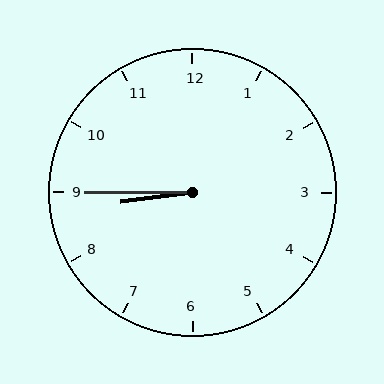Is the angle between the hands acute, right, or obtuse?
It is acute.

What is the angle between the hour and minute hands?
Approximately 8 degrees.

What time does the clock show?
8:45.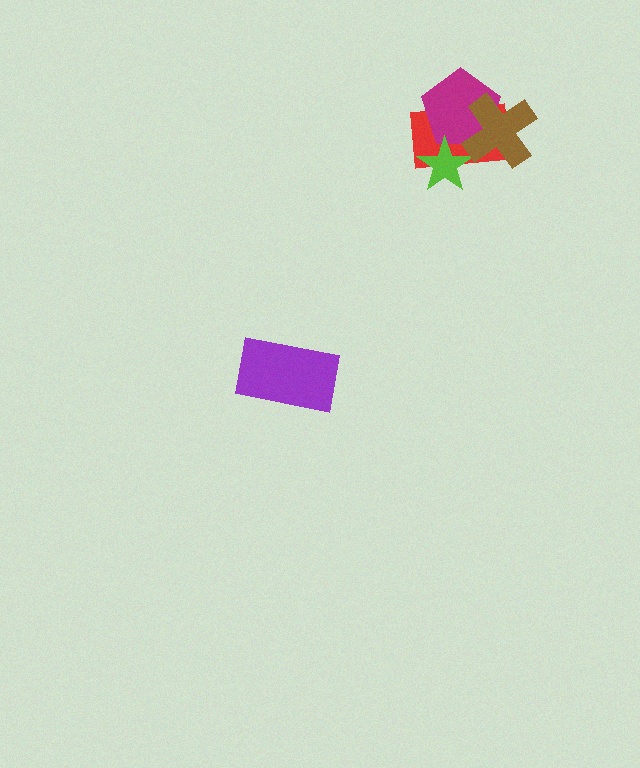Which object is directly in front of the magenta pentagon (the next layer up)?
The lime star is directly in front of the magenta pentagon.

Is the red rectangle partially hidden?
Yes, it is partially covered by another shape.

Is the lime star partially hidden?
No, no other shape covers it.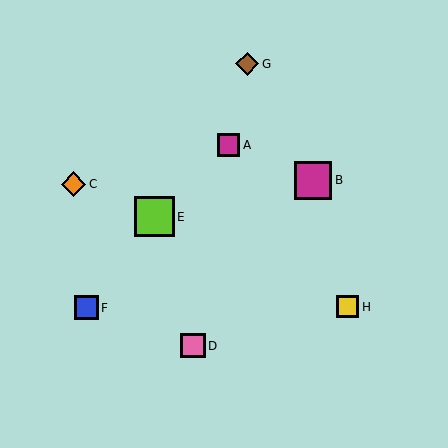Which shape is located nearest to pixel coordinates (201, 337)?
The pink square (labeled D) at (193, 346) is nearest to that location.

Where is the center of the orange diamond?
The center of the orange diamond is at (73, 184).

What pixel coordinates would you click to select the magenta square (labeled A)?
Click at (229, 145) to select the magenta square A.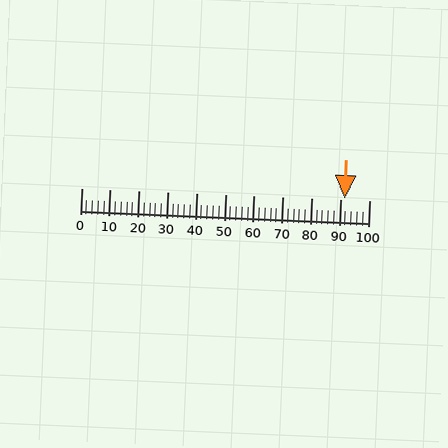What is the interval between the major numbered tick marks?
The major tick marks are spaced 10 units apart.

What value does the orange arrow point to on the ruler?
The orange arrow points to approximately 92.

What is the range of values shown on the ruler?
The ruler shows values from 0 to 100.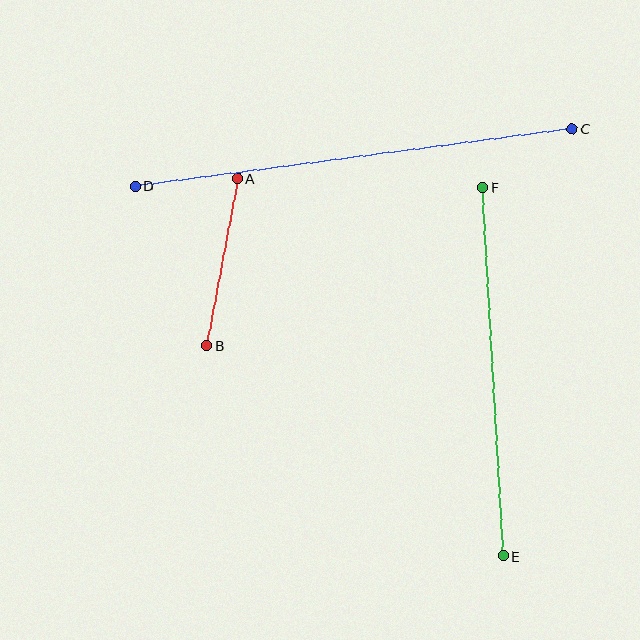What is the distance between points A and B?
The distance is approximately 170 pixels.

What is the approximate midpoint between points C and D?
The midpoint is at approximately (354, 157) pixels.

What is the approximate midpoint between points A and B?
The midpoint is at approximately (222, 262) pixels.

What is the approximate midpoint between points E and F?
The midpoint is at approximately (493, 371) pixels.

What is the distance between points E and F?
The distance is approximately 369 pixels.